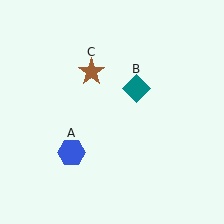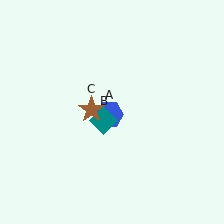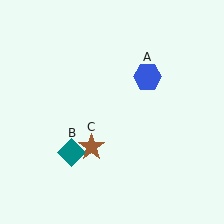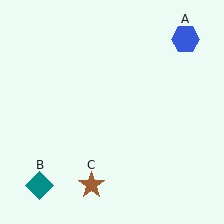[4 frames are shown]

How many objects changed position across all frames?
3 objects changed position: blue hexagon (object A), teal diamond (object B), brown star (object C).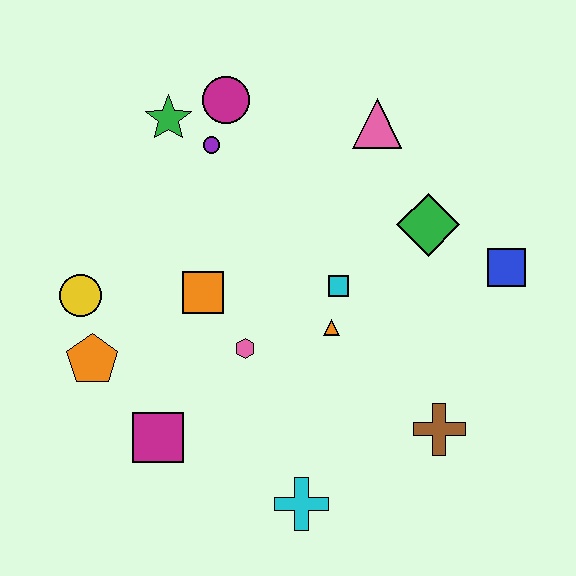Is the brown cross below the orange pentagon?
Yes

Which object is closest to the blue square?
The green diamond is closest to the blue square.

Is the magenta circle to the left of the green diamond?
Yes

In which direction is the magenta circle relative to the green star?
The magenta circle is to the right of the green star.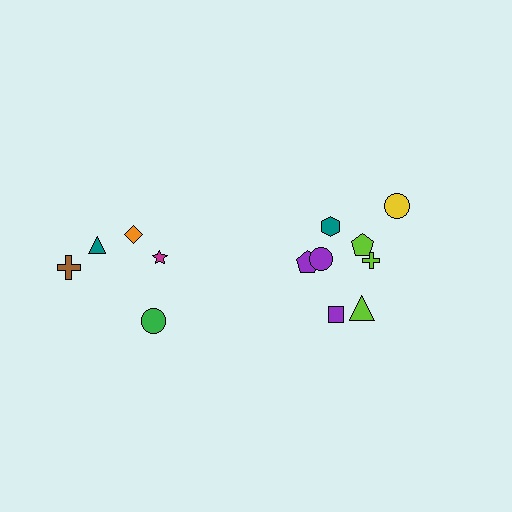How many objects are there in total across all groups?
There are 13 objects.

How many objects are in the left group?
There are 5 objects.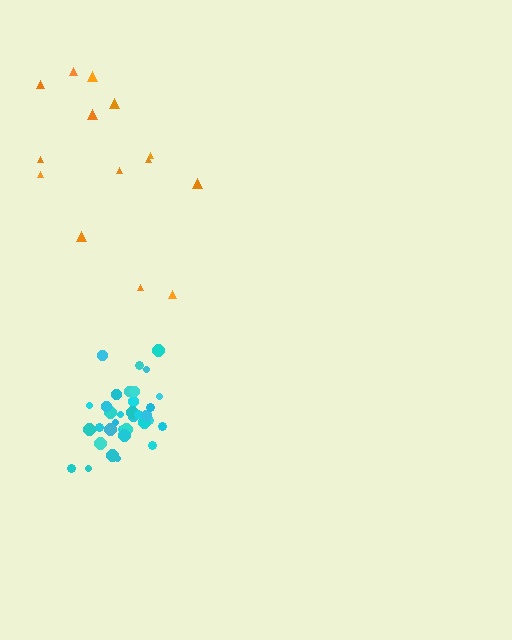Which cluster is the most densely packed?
Cyan.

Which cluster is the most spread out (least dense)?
Orange.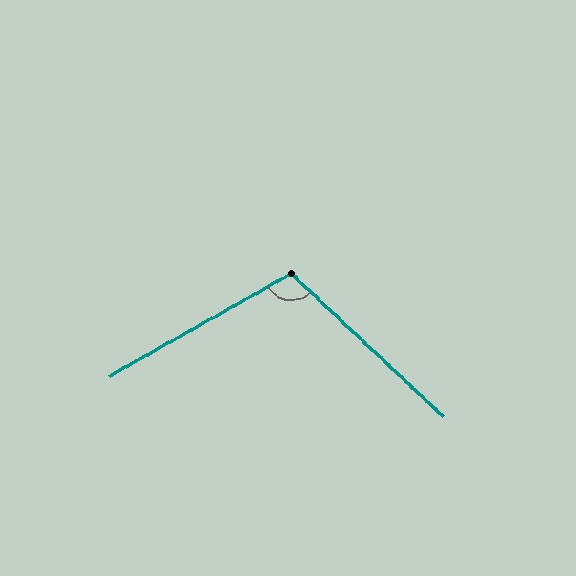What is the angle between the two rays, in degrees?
Approximately 107 degrees.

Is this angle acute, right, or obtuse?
It is obtuse.